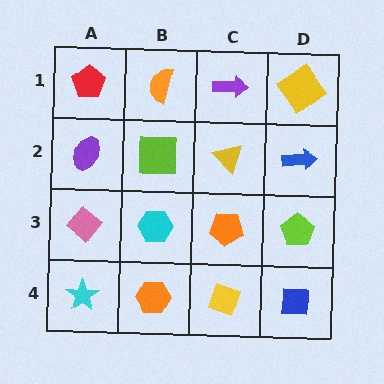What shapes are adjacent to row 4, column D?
A lime pentagon (row 3, column D), a yellow diamond (row 4, column C).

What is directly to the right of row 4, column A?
An orange hexagon.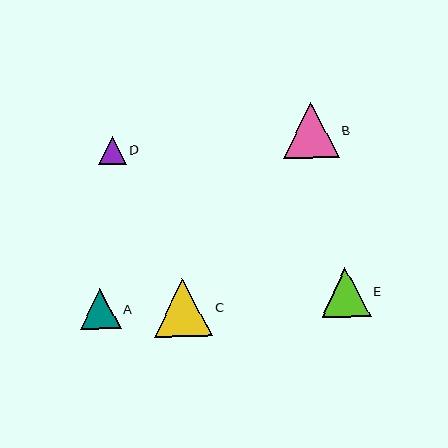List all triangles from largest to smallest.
From largest to smallest: C, B, E, A, D.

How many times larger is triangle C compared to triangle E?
Triangle C is approximately 1.2 times the size of triangle E.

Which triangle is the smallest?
Triangle D is the smallest with a size of approximately 28 pixels.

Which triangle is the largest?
Triangle C is the largest with a size of approximately 58 pixels.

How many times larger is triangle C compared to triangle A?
Triangle C is approximately 1.4 times the size of triangle A.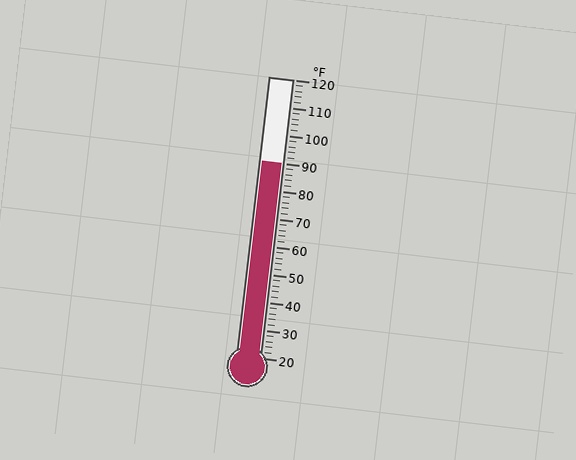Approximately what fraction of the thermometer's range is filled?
The thermometer is filled to approximately 70% of its range.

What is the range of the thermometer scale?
The thermometer scale ranges from 20°F to 120°F.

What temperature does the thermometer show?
The thermometer shows approximately 90°F.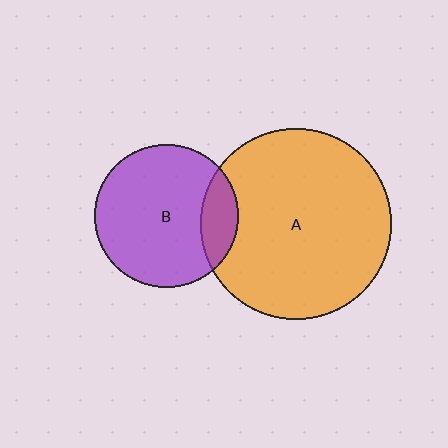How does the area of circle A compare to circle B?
Approximately 1.8 times.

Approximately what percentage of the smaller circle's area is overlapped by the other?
Approximately 15%.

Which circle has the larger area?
Circle A (orange).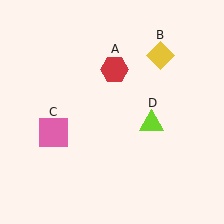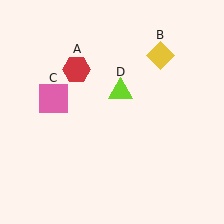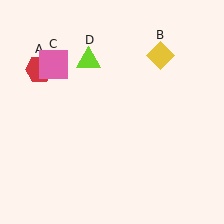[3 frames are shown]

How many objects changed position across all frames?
3 objects changed position: red hexagon (object A), pink square (object C), lime triangle (object D).